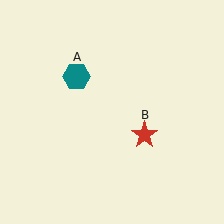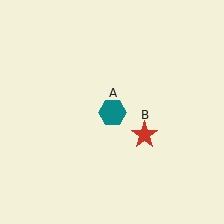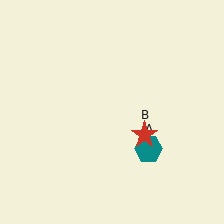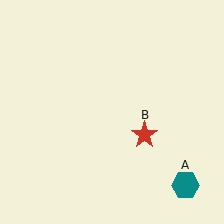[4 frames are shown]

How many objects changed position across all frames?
1 object changed position: teal hexagon (object A).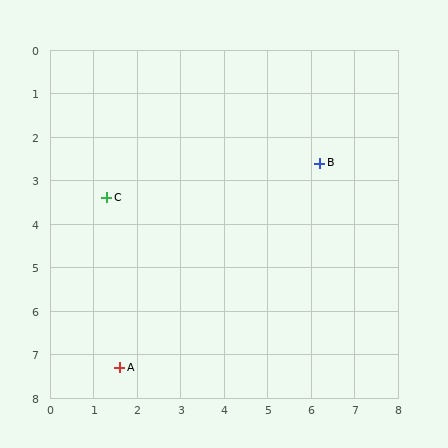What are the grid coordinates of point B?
Point B is at approximately (6.2, 2.6).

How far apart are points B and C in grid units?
Points B and C are about 5.0 grid units apart.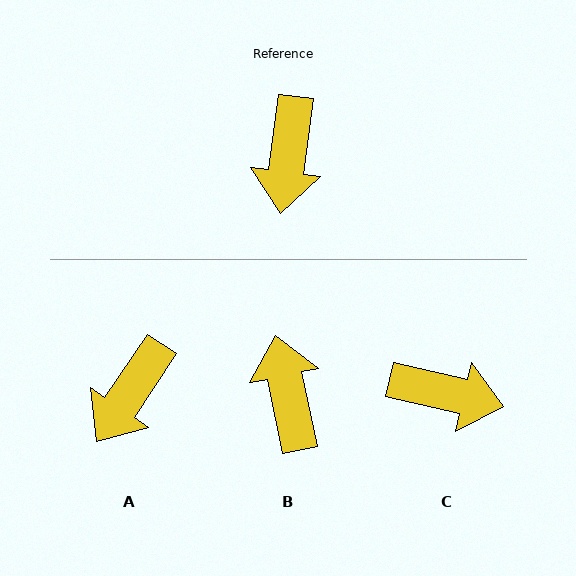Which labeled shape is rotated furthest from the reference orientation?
B, about 161 degrees away.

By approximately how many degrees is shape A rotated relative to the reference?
Approximately 27 degrees clockwise.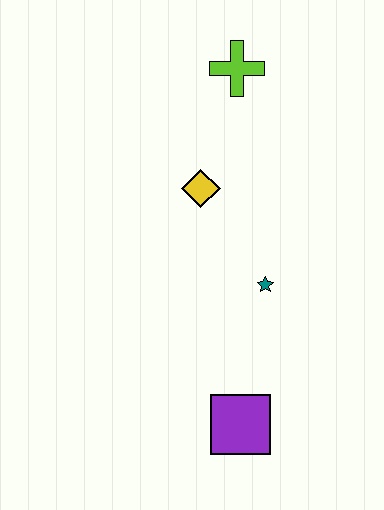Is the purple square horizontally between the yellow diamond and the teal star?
Yes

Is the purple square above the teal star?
No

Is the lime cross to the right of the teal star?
No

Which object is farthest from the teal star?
The lime cross is farthest from the teal star.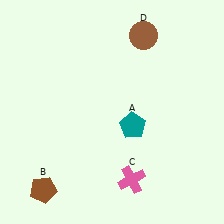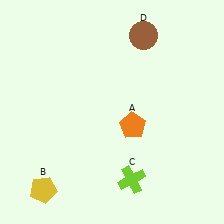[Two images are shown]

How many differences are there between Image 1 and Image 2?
There are 3 differences between the two images.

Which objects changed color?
A changed from teal to orange. B changed from brown to yellow. C changed from pink to lime.